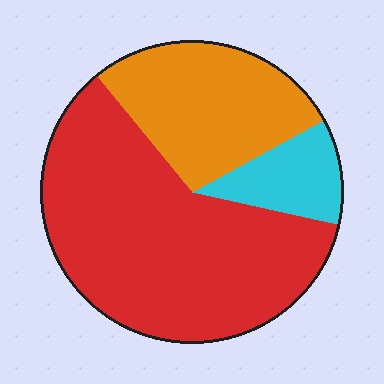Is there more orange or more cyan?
Orange.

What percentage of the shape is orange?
Orange takes up about one quarter (1/4) of the shape.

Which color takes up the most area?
Red, at roughly 60%.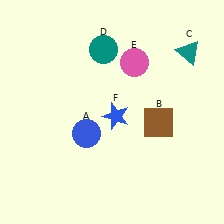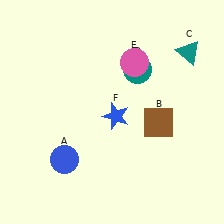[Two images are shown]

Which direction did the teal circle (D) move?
The teal circle (D) moved right.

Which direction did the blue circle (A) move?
The blue circle (A) moved down.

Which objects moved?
The objects that moved are: the blue circle (A), the teal circle (D).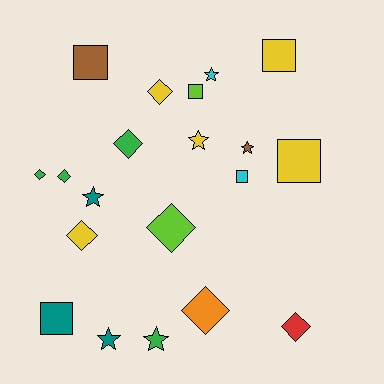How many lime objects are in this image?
There are 2 lime objects.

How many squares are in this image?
There are 6 squares.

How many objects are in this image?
There are 20 objects.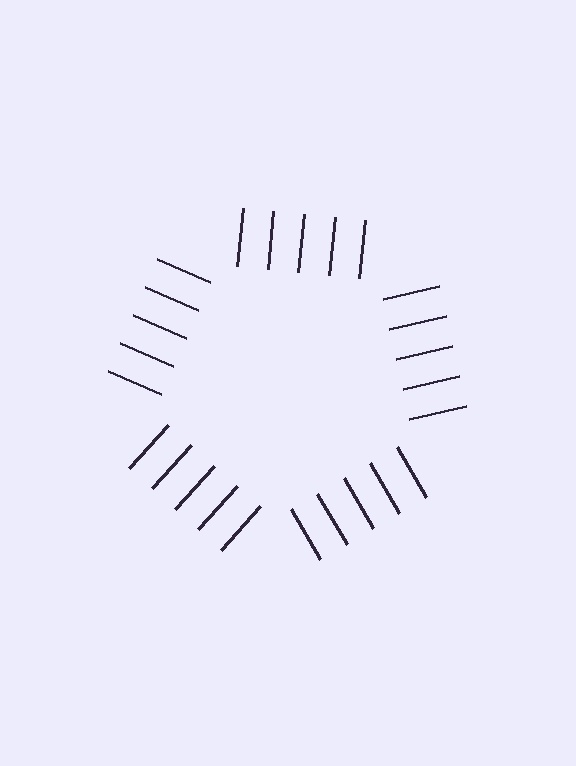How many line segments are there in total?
25 — 5 along each of the 5 edges.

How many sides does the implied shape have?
5 sides — the line-ends trace a pentagon.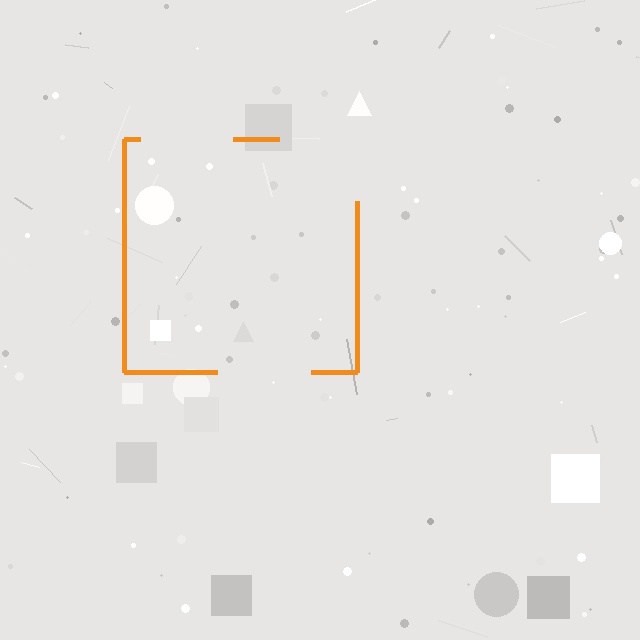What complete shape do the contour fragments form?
The contour fragments form a square.